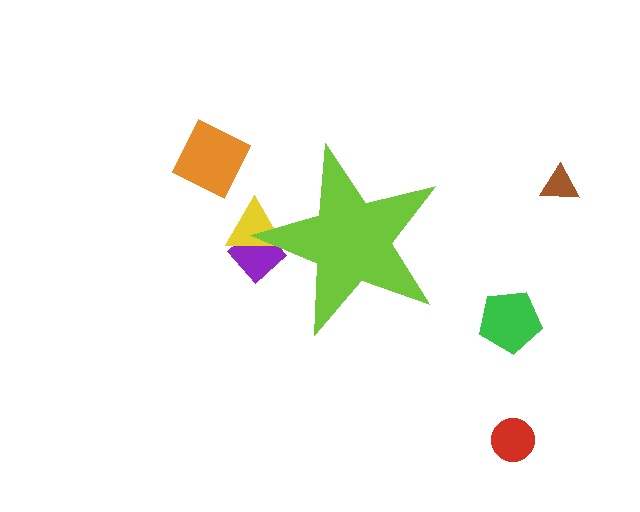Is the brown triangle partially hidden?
No, the brown triangle is fully visible.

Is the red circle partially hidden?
No, the red circle is fully visible.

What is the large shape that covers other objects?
A lime star.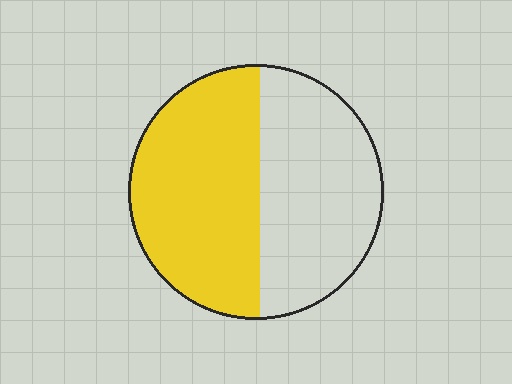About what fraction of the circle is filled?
About one half (1/2).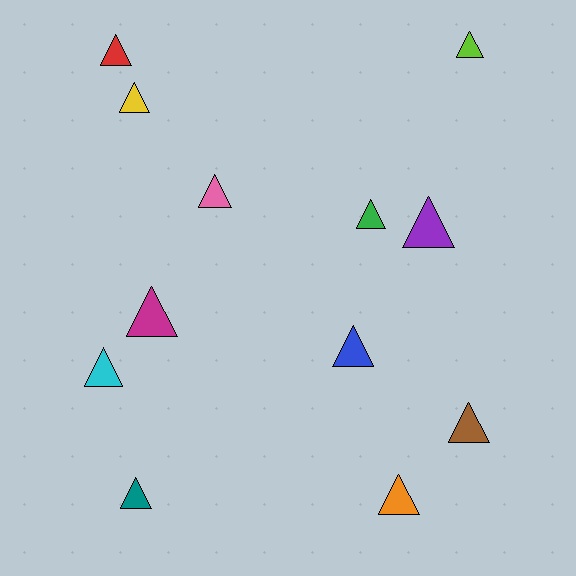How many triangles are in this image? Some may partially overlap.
There are 12 triangles.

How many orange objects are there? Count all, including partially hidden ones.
There is 1 orange object.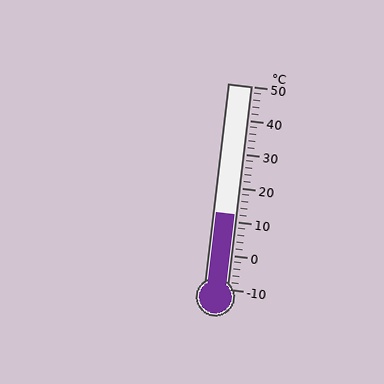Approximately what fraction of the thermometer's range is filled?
The thermometer is filled to approximately 35% of its range.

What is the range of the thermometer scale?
The thermometer scale ranges from -10°C to 50°C.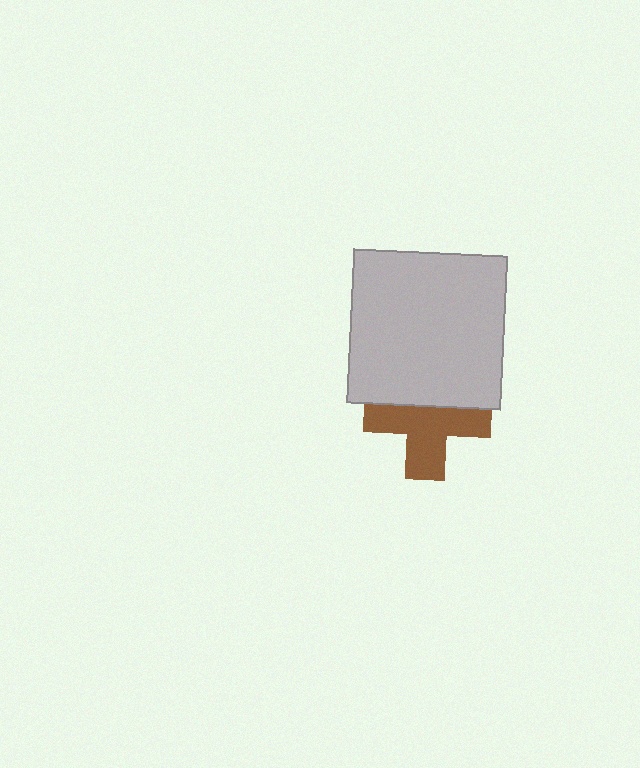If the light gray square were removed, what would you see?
You would see the complete brown cross.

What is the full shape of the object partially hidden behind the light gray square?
The partially hidden object is a brown cross.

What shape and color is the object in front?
The object in front is a light gray square.